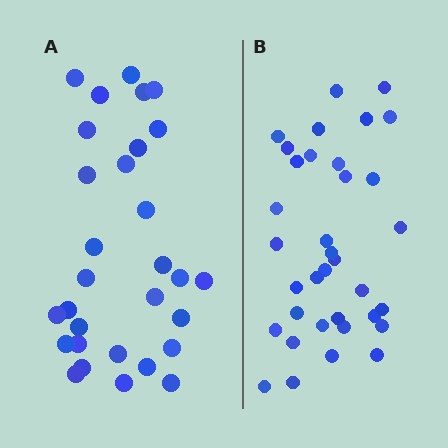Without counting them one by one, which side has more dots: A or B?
Region B (the right region) has more dots.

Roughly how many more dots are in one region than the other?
Region B has about 5 more dots than region A.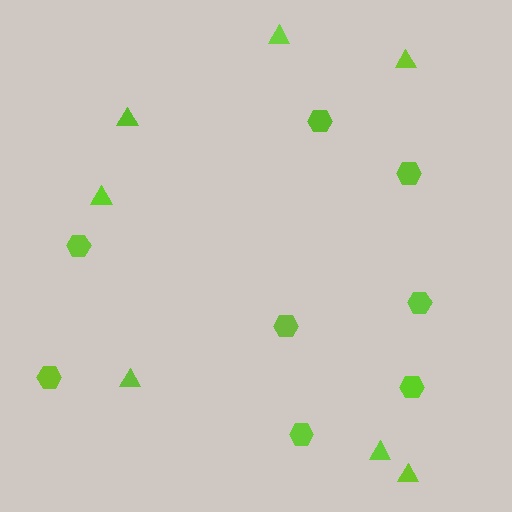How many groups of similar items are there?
There are 2 groups: one group of triangles (7) and one group of hexagons (8).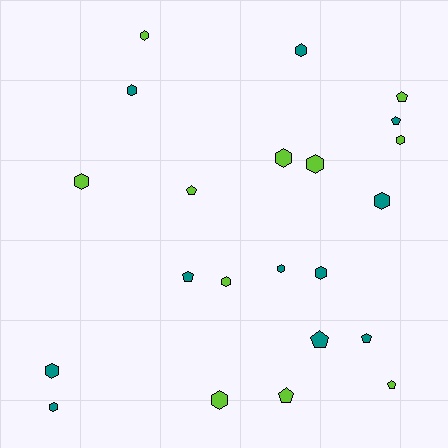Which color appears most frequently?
Lime, with 11 objects.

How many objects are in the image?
There are 22 objects.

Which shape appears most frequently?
Hexagon, with 14 objects.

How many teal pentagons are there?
There are 4 teal pentagons.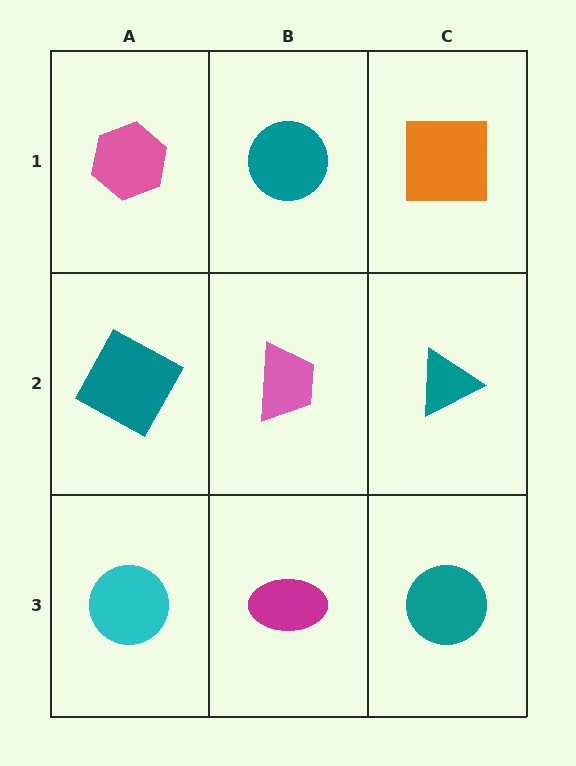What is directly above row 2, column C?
An orange square.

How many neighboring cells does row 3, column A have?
2.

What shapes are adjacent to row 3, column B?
A pink trapezoid (row 2, column B), a cyan circle (row 3, column A), a teal circle (row 3, column C).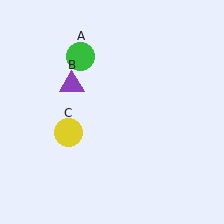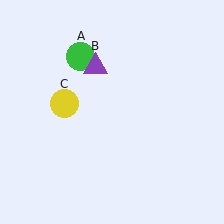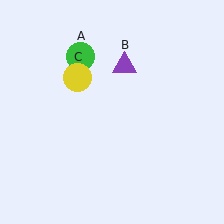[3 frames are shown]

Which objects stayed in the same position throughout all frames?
Green circle (object A) remained stationary.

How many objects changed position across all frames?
2 objects changed position: purple triangle (object B), yellow circle (object C).